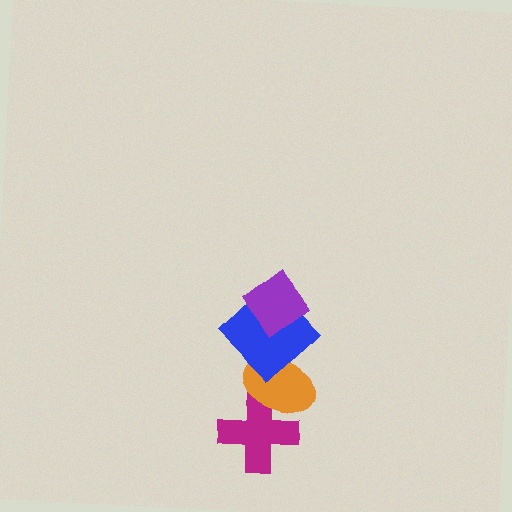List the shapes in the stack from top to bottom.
From top to bottom: the purple diamond, the blue diamond, the orange ellipse, the magenta cross.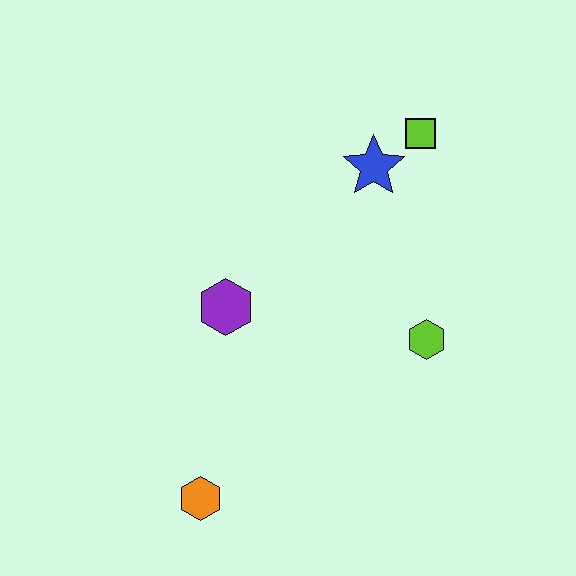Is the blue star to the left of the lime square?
Yes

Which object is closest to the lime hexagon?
The blue star is closest to the lime hexagon.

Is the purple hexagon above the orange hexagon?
Yes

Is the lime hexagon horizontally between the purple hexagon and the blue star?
No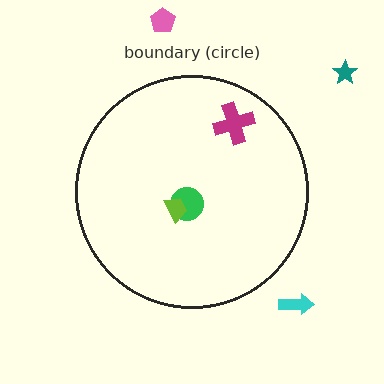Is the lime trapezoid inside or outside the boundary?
Inside.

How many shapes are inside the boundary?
3 inside, 3 outside.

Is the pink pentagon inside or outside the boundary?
Outside.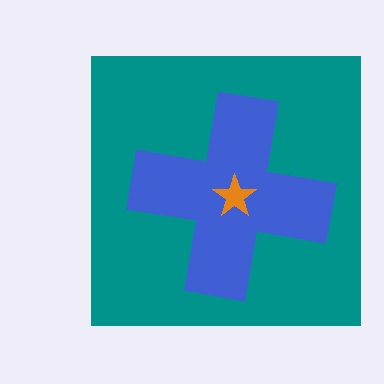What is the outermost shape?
The teal square.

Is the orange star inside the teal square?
Yes.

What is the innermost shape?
The orange star.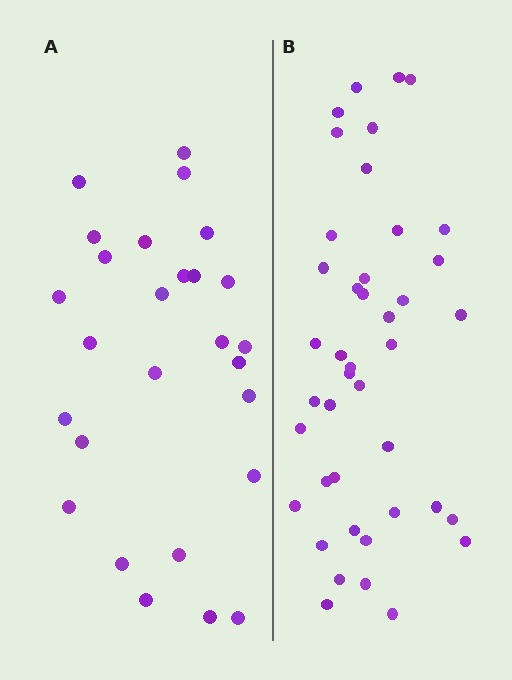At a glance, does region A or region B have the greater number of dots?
Region B (the right region) has more dots.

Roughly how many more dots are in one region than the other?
Region B has approximately 15 more dots than region A.